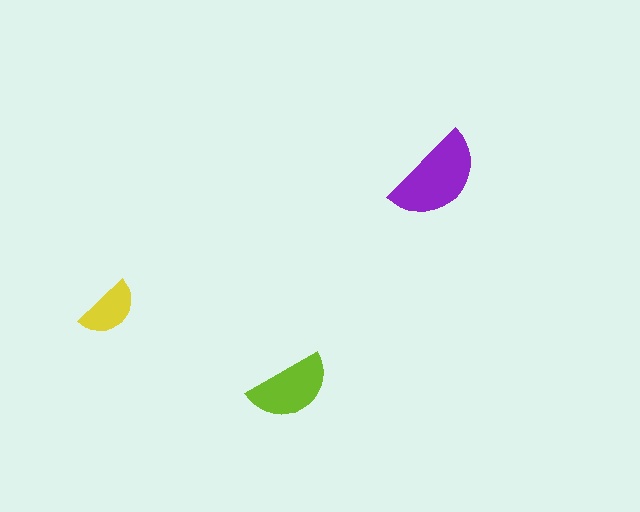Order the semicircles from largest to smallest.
the purple one, the lime one, the yellow one.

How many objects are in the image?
There are 3 objects in the image.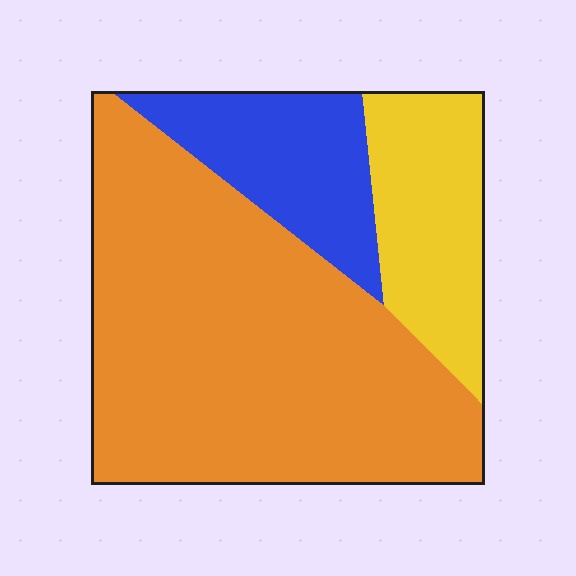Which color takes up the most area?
Orange, at roughly 65%.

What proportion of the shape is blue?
Blue takes up less than a quarter of the shape.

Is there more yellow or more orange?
Orange.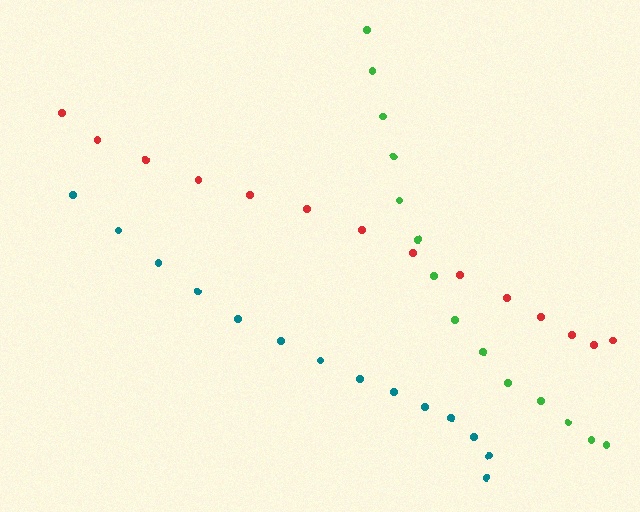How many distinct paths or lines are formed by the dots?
There are 3 distinct paths.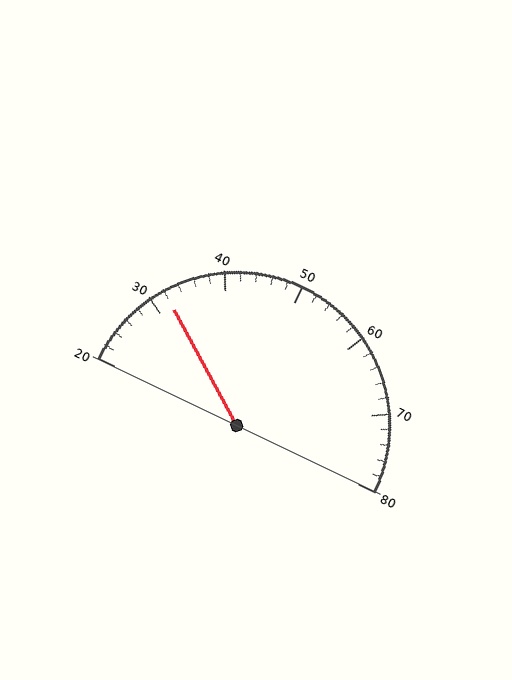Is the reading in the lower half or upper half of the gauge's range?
The reading is in the lower half of the range (20 to 80).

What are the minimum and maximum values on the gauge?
The gauge ranges from 20 to 80.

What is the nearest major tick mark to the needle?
The nearest major tick mark is 30.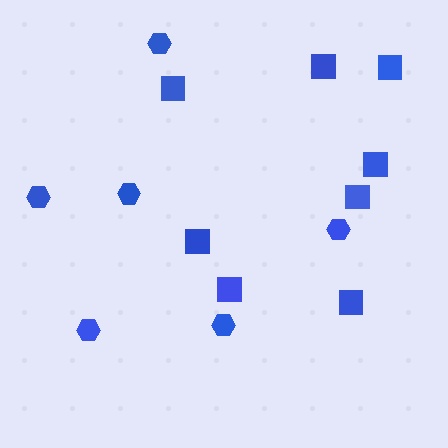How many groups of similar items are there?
There are 2 groups: one group of hexagons (6) and one group of squares (8).